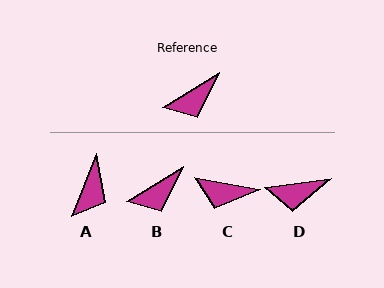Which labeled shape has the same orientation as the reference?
B.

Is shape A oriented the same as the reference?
No, it is off by about 36 degrees.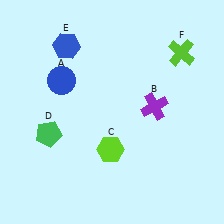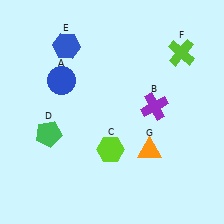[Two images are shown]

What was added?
An orange triangle (G) was added in Image 2.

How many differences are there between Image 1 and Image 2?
There is 1 difference between the two images.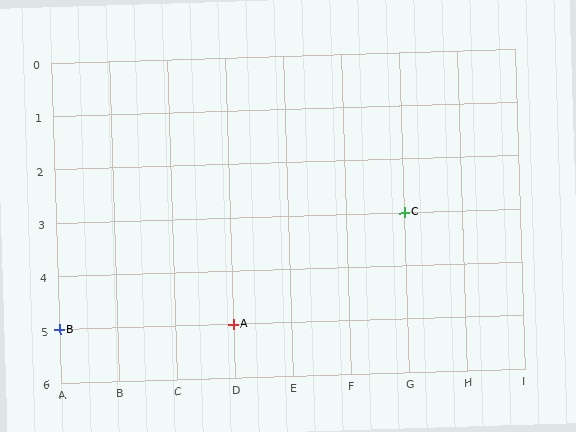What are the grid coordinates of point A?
Point A is at grid coordinates (D, 5).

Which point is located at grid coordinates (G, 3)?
Point C is at (G, 3).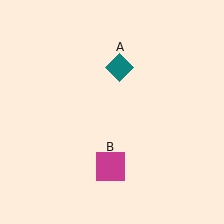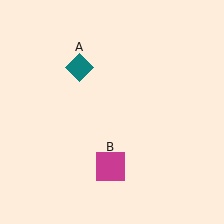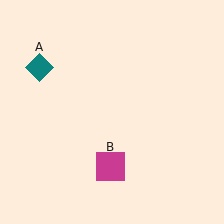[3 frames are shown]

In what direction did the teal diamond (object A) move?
The teal diamond (object A) moved left.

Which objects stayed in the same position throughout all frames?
Magenta square (object B) remained stationary.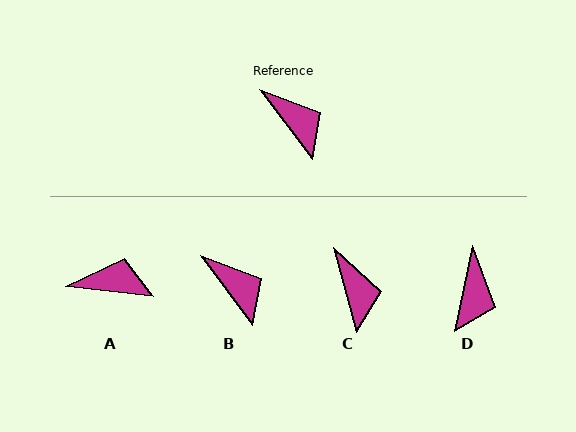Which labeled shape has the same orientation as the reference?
B.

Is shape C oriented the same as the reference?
No, it is off by about 22 degrees.